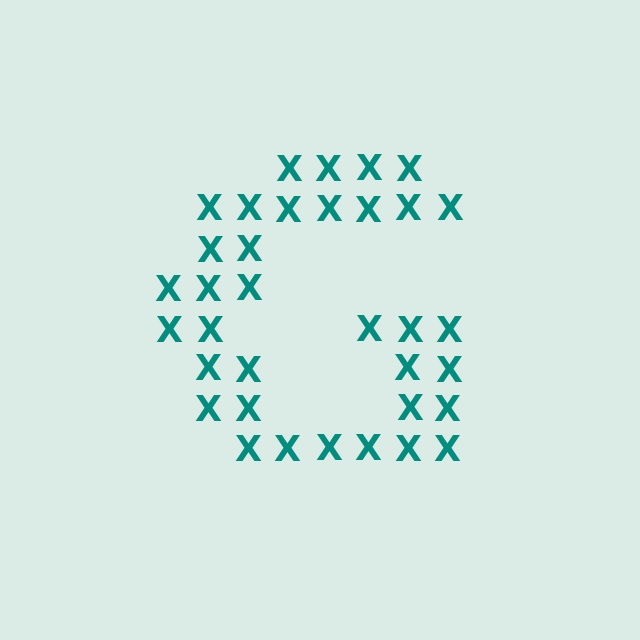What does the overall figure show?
The overall figure shows the letter G.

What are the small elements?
The small elements are letter X's.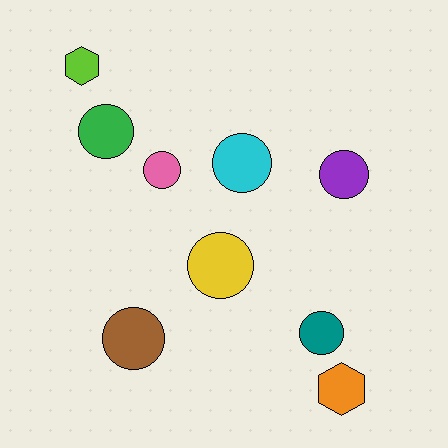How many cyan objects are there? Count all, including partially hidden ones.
There is 1 cyan object.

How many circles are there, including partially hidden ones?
There are 7 circles.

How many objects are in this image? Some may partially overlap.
There are 9 objects.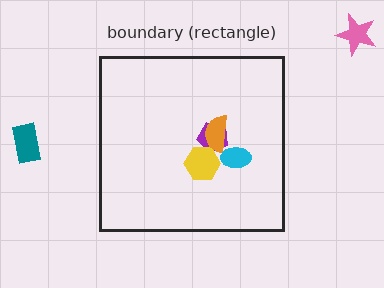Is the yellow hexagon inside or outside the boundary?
Inside.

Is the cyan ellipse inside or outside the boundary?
Inside.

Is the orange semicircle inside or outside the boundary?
Inside.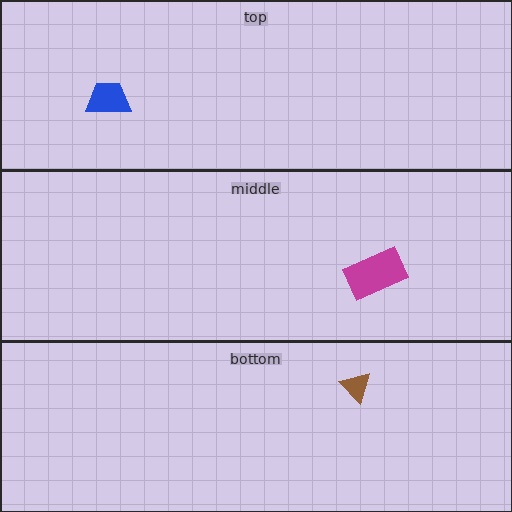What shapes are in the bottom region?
The brown triangle.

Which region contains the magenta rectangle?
The middle region.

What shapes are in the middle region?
The magenta rectangle.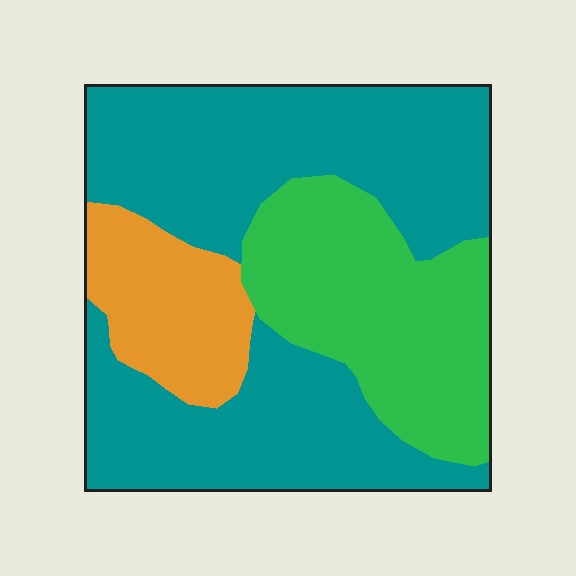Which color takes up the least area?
Orange, at roughly 15%.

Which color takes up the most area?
Teal, at roughly 60%.